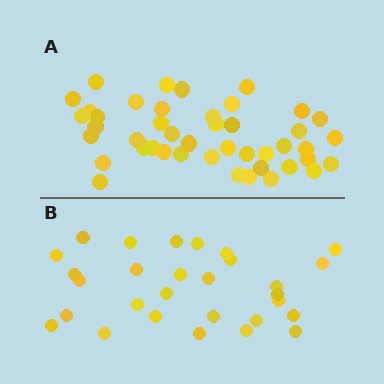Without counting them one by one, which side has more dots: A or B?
Region A (the top region) has more dots.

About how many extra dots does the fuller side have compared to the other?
Region A has approximately 15 more dots than region B.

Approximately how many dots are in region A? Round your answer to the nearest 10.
About 40 dots. (The exact count is 44, which rounds to 40.)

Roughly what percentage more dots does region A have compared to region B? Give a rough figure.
About 50% more.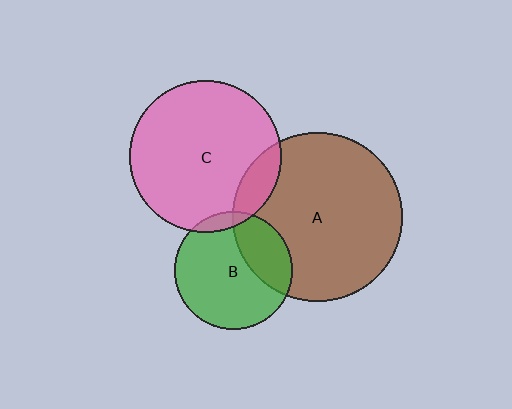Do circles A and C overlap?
Yes.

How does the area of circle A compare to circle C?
Approximately 1.2 times.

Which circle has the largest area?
Circle A (brown).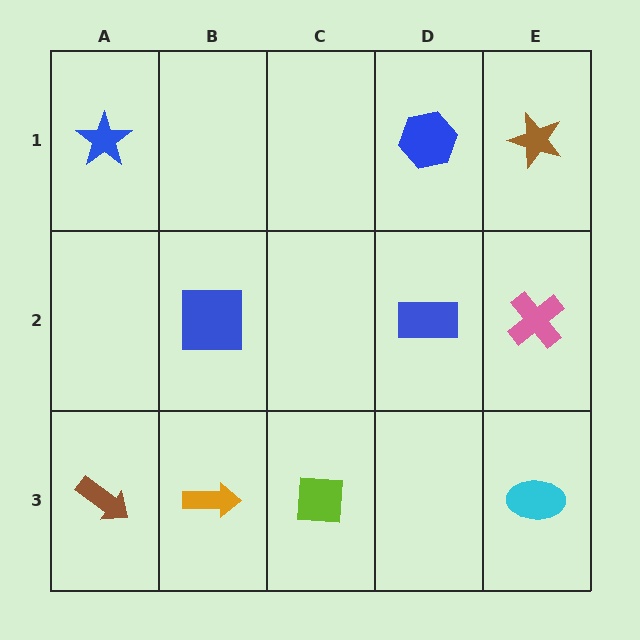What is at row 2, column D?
A blue rectangle.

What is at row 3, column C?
A lime square.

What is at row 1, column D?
A blue hexagon.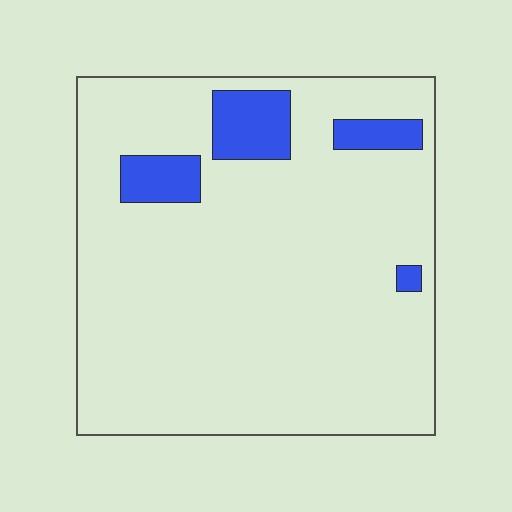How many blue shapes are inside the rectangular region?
4.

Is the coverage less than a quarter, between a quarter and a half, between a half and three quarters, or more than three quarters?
Less than a quarter.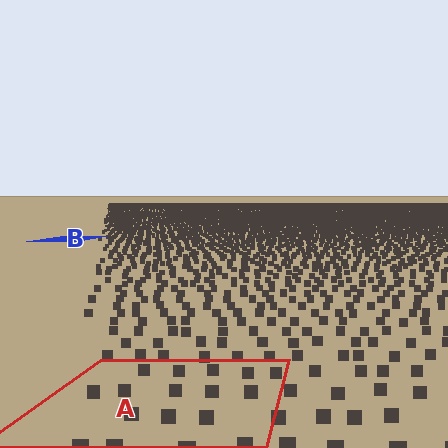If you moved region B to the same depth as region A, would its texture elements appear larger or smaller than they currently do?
They would appear larger. At a closer depth, the same texture elements are projected at a bigger on-screen size.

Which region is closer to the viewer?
Region A is closer. The texture elements there are larger and more spread out.